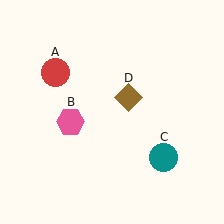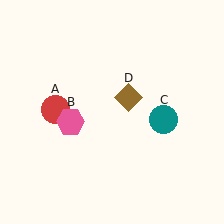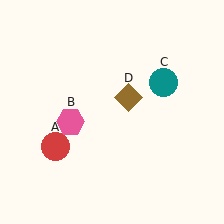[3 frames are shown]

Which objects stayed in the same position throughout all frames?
Pink hexagon (object B) and brown diamond (object D) remained stationary.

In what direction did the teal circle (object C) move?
The teal circle (object C) moved up.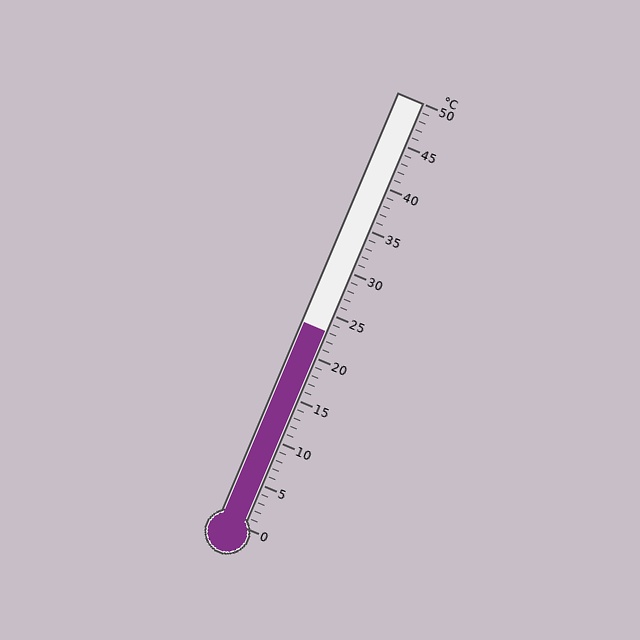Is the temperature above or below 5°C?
The temperature is above 5°C.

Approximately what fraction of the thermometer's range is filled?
The thermometer is filled to approximately 45% of its range.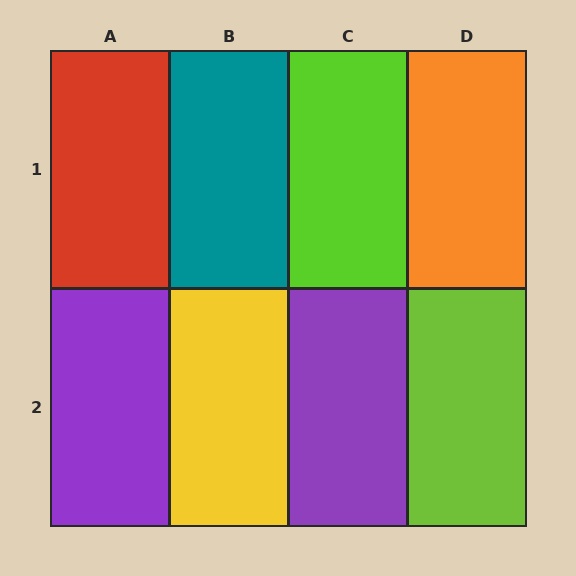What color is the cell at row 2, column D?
Lime.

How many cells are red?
1 cell is red.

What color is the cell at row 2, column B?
Yellow.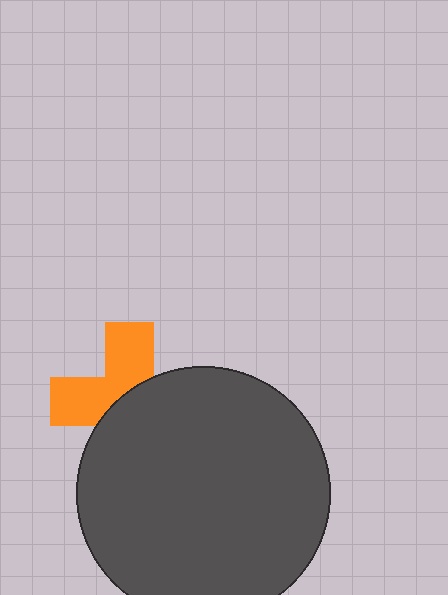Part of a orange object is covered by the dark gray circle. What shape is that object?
It is a cross.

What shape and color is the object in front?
The object in front is a dark gray circle.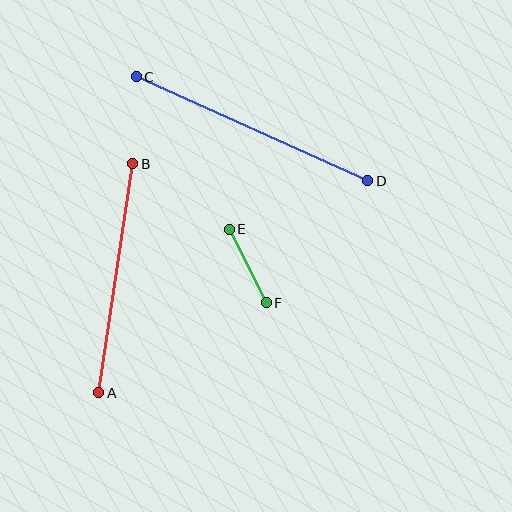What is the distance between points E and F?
The distance is approximately 82 pixels.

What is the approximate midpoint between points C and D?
The midpoint is at approximately (252, 129) pixels.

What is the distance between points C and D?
The distance is approximately 254 pixels.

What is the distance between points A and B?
The distance is approximately 231 pixels.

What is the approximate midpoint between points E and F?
The midpoint is at approximately (248, 266) pixels.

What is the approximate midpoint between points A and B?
The midpoint is at approximately (116, 278) pixels.